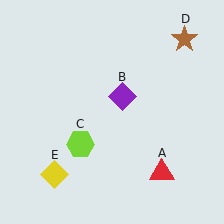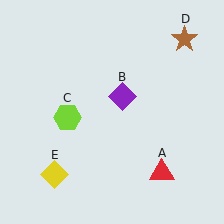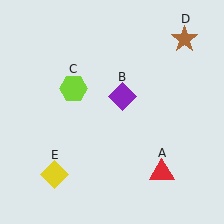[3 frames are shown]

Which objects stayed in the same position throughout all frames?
Red triangle (object A) and purple diamond (object B) and brown star (object D) and yellow diamond (object E) remained stationary.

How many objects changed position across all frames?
1 object changed position: lime hexagon (object C).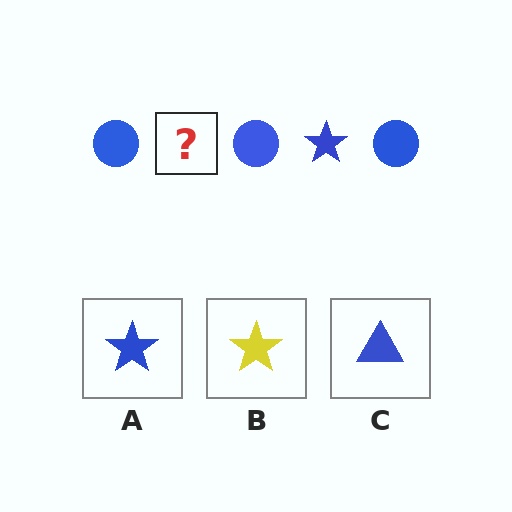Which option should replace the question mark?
Option A.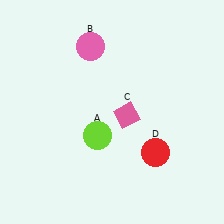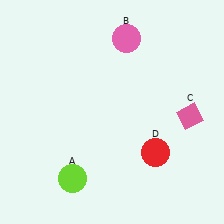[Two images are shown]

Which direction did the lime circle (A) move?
The lime circle (A) moved down.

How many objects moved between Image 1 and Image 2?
3 objects moved between the two images.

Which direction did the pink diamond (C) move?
The pink diamond (C) moved right.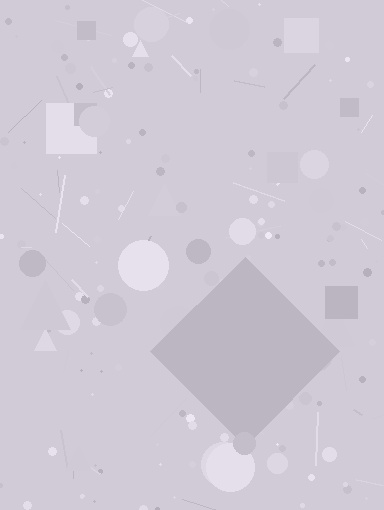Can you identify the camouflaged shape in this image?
The camouflaged shape is a diamond.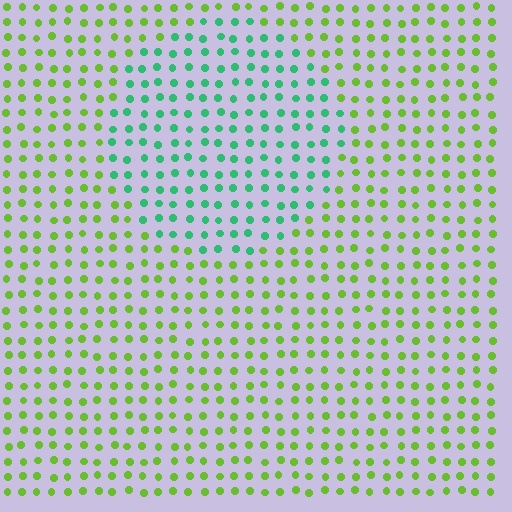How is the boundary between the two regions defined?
The boundary is defined purely by a slight shift in hue (about 53 degrees). Spacing, size, and orientation are identical on both sides.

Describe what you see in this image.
The image is filled with small lime elements in a uniform arrangement. A circle-shaped region is visible where the elements are tinted to a slightly different hue, forming a subtle color boundary.